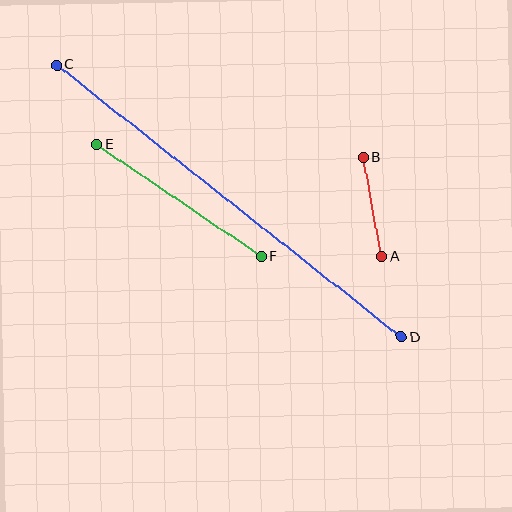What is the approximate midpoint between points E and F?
The midpoint is at approximately (179, 200) pixels.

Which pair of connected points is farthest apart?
Points C and D are farthest apart.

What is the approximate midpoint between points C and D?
The midpoint is at approximately (229, 201) pixels.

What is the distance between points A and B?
The distance is approximately 101 pixels.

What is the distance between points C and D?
The distance is approximately 439 pixels.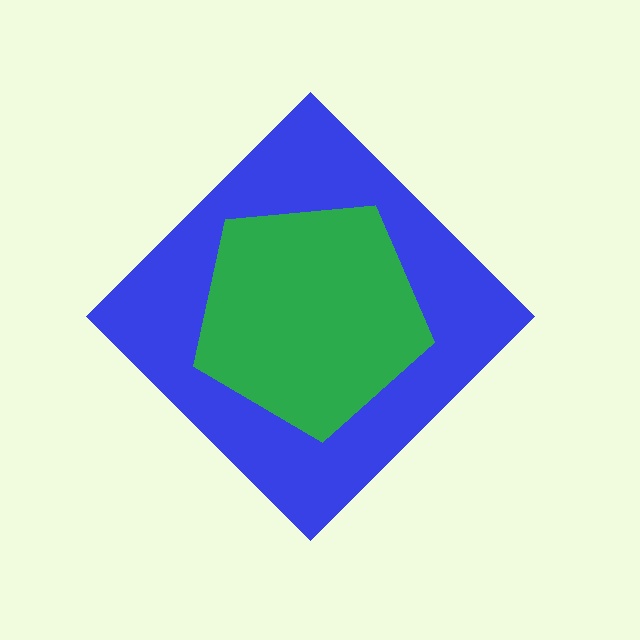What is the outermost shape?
The blue diamond.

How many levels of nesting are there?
2.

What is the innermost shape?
The green pentagon.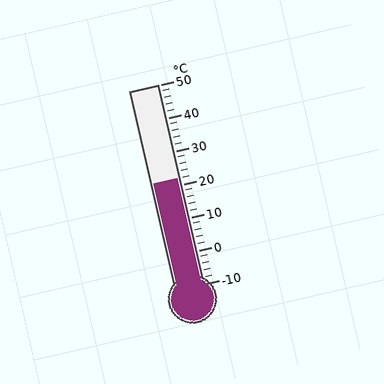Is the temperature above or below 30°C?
The temperature is below 30°C.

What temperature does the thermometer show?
The thermometer shows approximately 22°C.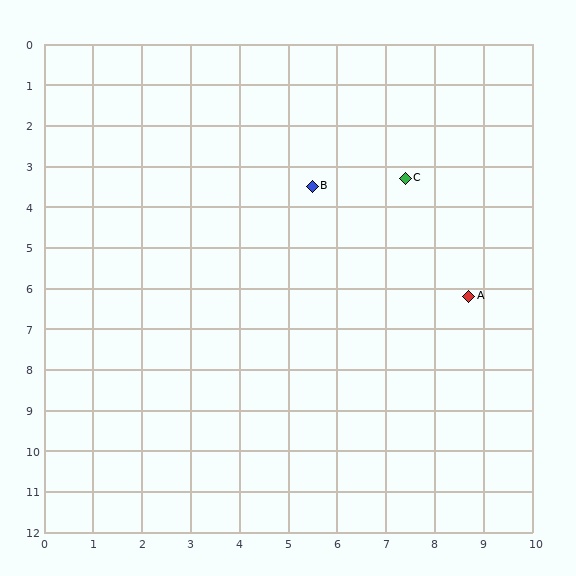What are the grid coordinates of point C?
Point C is at approximately (7.4, 3.3).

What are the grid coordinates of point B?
Point B is at approximately (5.5, 3.5).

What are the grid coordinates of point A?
Point A is at approximately (8.7, 6.2).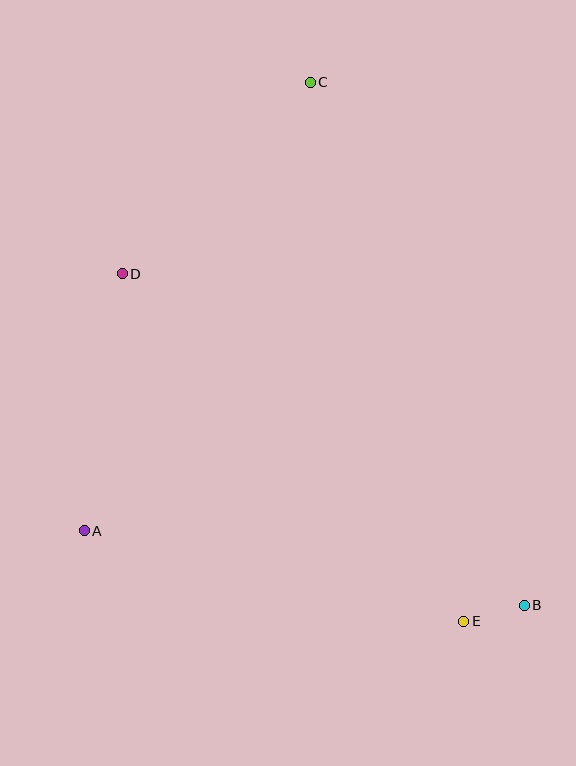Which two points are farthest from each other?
Points B and C are farthest from each other.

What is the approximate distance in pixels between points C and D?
The distance between C and D is approximately 268 pixels.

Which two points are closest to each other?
Points B and E are closest to each other.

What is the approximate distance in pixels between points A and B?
The distance between A and B is approximately 446 pixels.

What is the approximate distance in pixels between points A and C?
The distance between A and C is approximately 502 pixels.